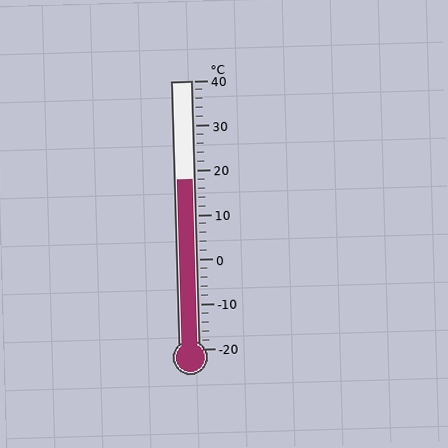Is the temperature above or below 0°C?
The temperature is above 0°C.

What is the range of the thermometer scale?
The thermometer scale ranges from -20°C to 40°C.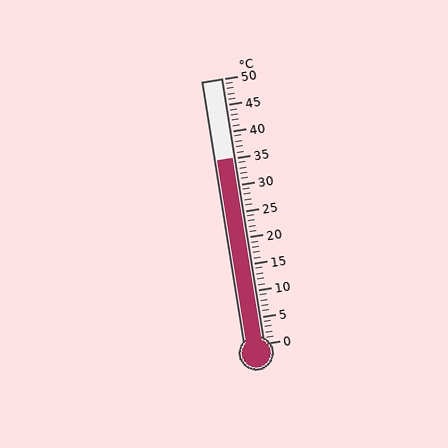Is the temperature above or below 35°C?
The temperature is at 35°C.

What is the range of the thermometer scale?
The thermometer scale ranges from 0°C to 50°C.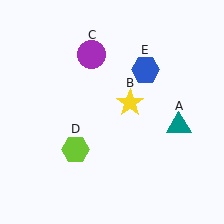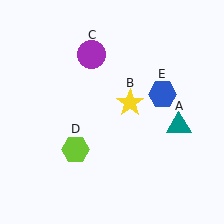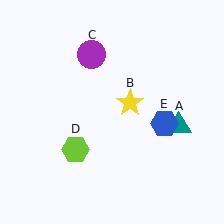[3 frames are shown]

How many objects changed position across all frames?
1 object changed position: blue hexagon (object E).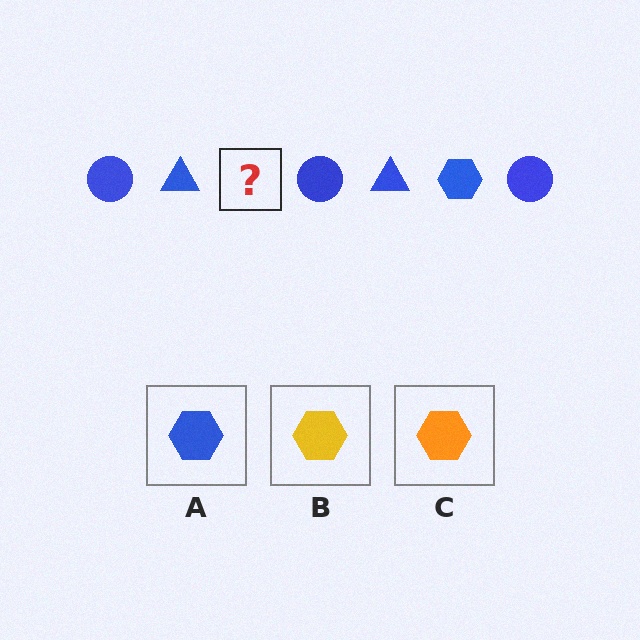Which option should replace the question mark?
Option A.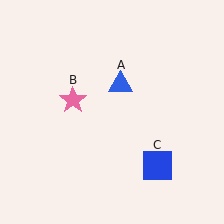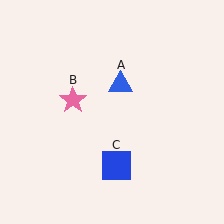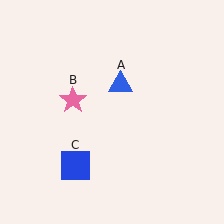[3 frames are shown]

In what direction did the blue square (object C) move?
The blue square (object C) moved left.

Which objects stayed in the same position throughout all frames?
Blue triangle (object A) and pink star (object B) remained stationary.